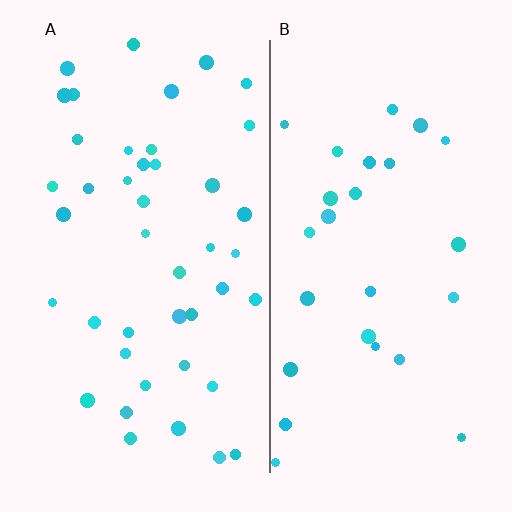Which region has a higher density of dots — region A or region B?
A (the left).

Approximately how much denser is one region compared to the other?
Approximately 1.7× — region A over region B.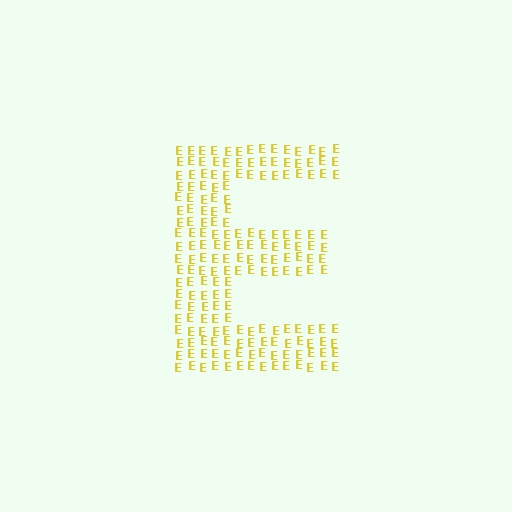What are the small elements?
The small elements are letter E's.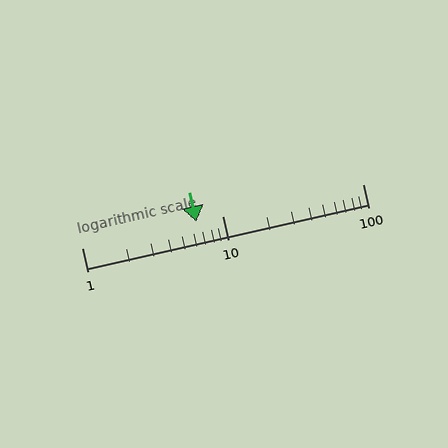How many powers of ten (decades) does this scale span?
The scale spans 2 decades, from 1 to 100.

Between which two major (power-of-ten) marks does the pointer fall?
The pointer is between 1 and 10.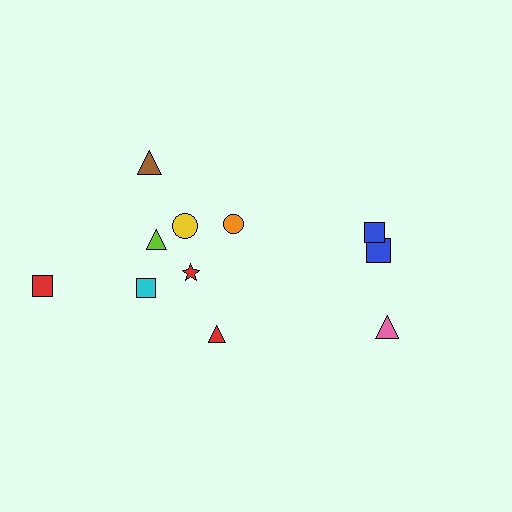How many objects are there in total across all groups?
There are 11 objects.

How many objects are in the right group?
There are 3 objects.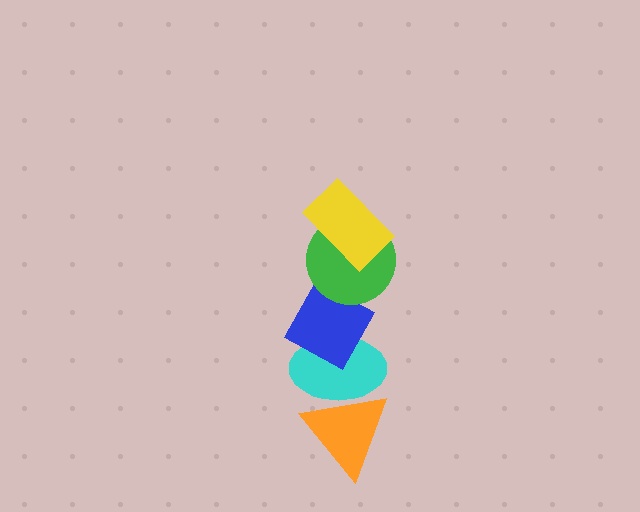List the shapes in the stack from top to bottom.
From top to bottom: the yellow rectangle, the green circle, the blue diamond, the cyan ellipse, the orange triangle.